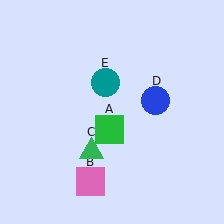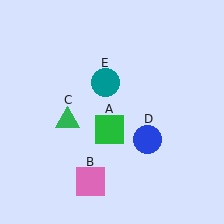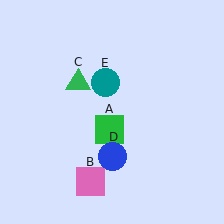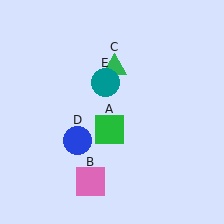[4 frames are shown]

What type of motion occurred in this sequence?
The green triangle (object C), blue circle (object D) rotated clockwise around the center of the scene.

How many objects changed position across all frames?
2 objects changed position: green triangle (object C), blue circle (object D).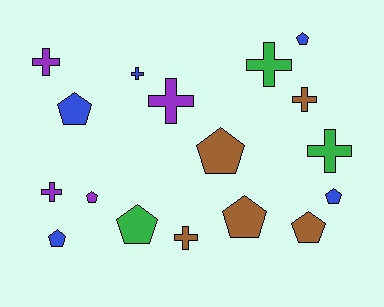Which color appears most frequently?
Blue, with 5 objects.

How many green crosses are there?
There are 2 green crosses.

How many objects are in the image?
There are 17 objects.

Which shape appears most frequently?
Pentagon, with 9 objects.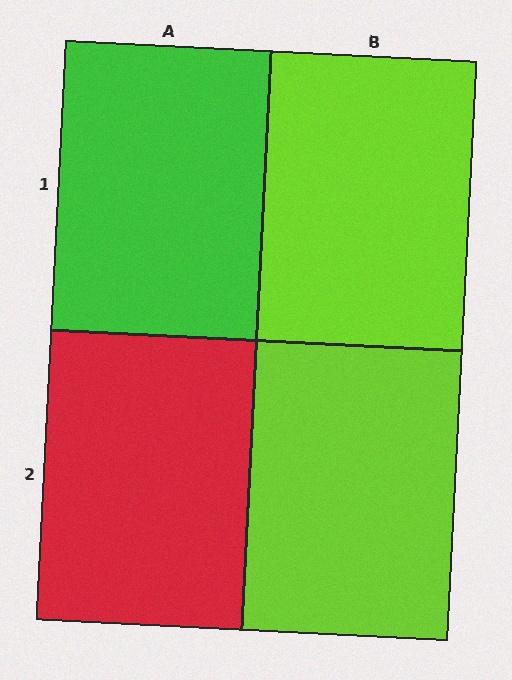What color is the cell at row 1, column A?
Green.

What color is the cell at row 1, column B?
Lime.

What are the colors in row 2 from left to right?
Red, lime.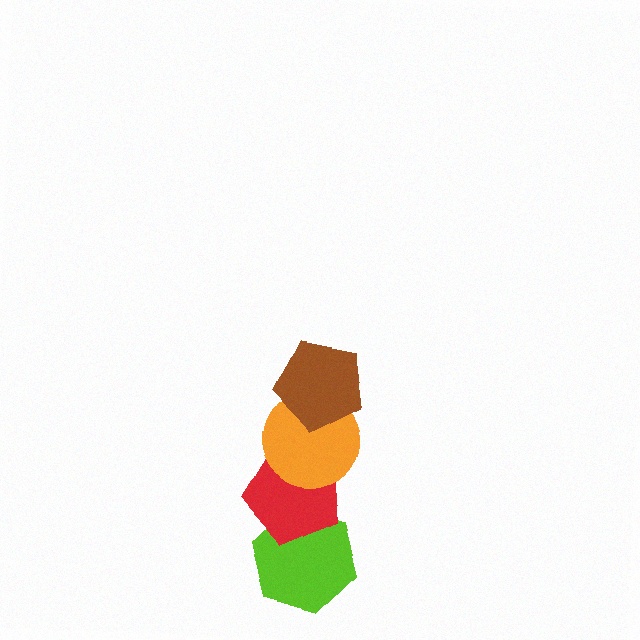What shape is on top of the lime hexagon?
The red pentagon is on top of the lime hexagon.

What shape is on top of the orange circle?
The brown pentagon is on top of the orange circle.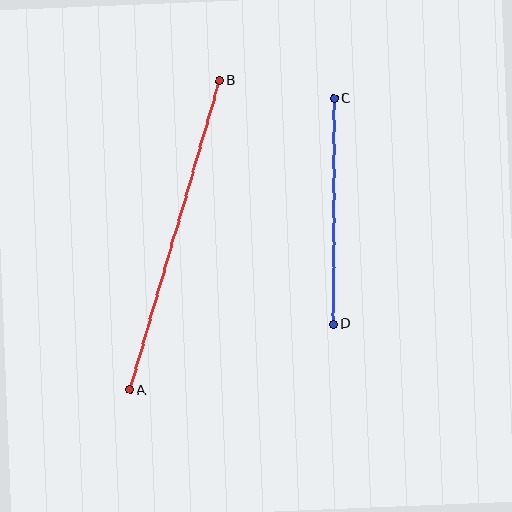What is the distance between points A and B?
The distance is approximately 322 pixels.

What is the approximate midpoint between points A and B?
The midpoint is at approximately (174, 235) pixels.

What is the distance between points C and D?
The distance is approximately 226 pixels.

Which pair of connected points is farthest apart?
Points A and B are farthest apart.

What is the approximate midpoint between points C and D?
The midpoint is at approximately (333, 211) pixels.